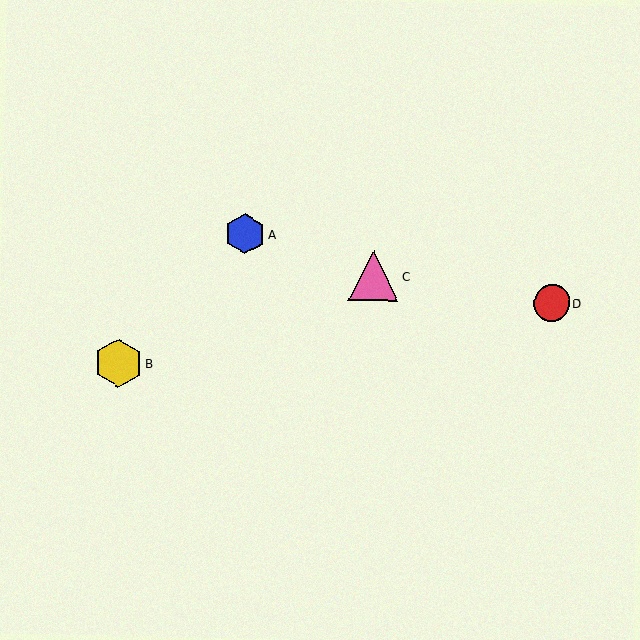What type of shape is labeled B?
Shape B is a yellow hexagon.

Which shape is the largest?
The pink triangle (labeled C) is the largest.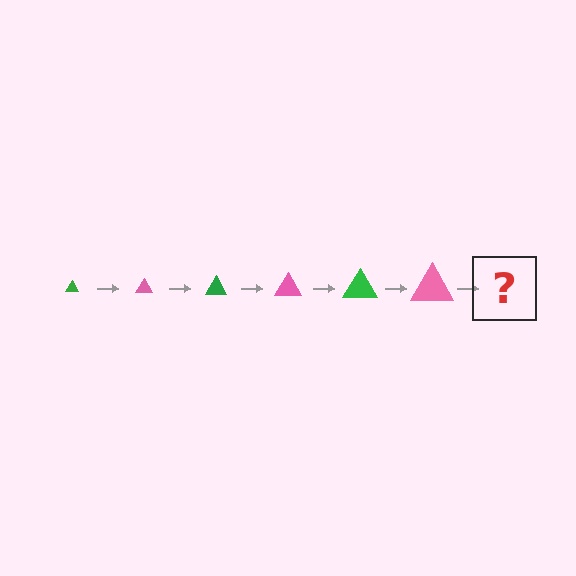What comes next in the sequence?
The next element should be a green triangle, larger than the previous one.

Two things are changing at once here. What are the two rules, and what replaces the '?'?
The two rules are that the triangle grows larger each step and the color cycles through green and pink. The '?' should be a green triangle, larger than the previous one.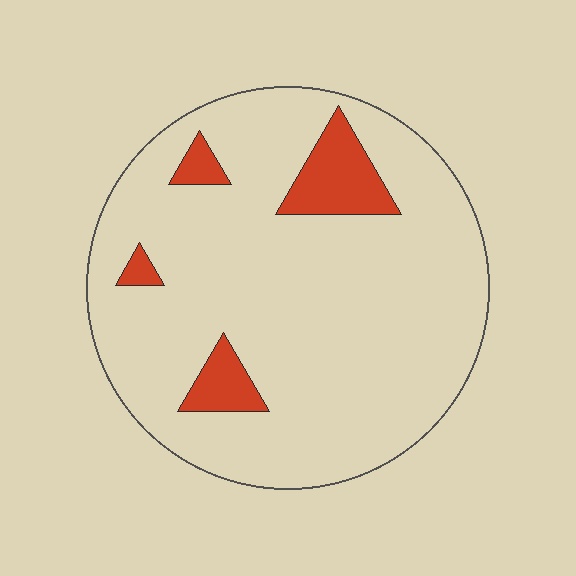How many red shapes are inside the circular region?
4.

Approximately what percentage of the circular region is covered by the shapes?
Approximately 10%.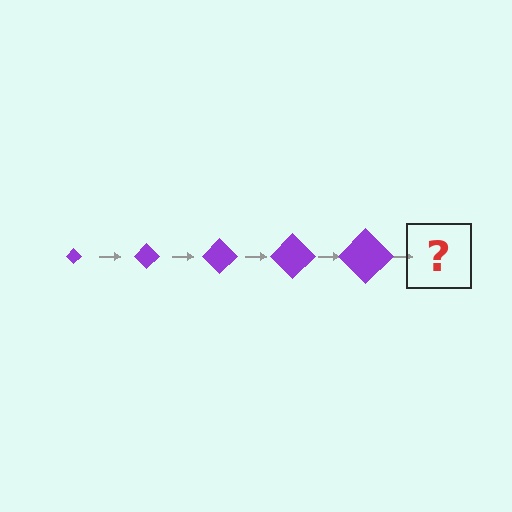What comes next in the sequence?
The next element should be a purple diamond, larger than the previous one.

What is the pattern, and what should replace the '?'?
The pattern is that the diamond gets progressively larger each step. The '?' should be a purple diamond, larger than the previous one.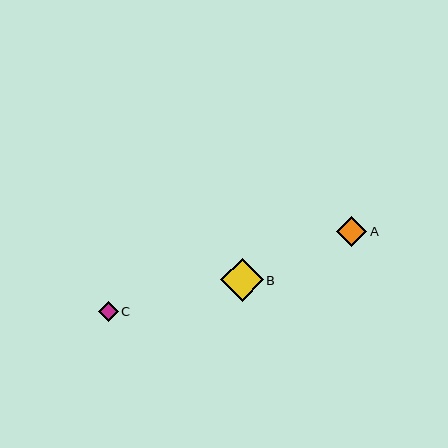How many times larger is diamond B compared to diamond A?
Diamond B is approximately 1.4 times the size of diamond A.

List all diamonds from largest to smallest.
From largest to smallest: B, A, C.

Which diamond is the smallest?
Diamond C is the smallest with a size of approximately 20 pixels.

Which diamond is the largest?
Diamond B is the largest with a size of approximately 43 pixels.